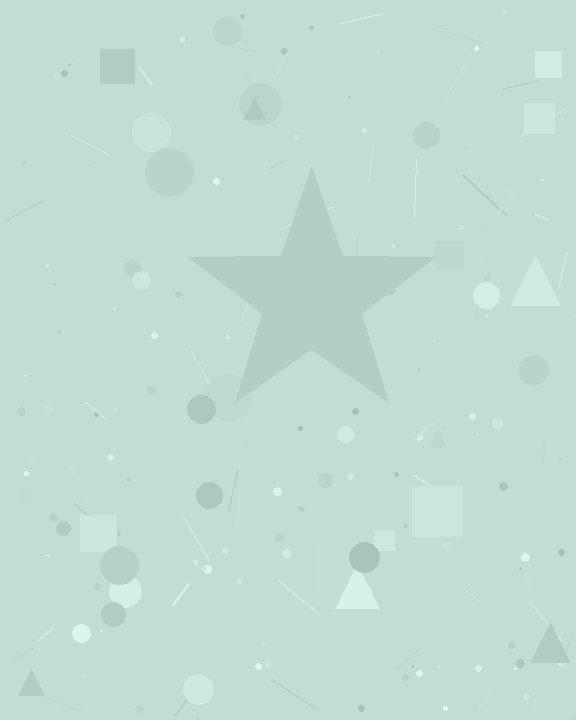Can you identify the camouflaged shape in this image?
The camouflaged shape is a star.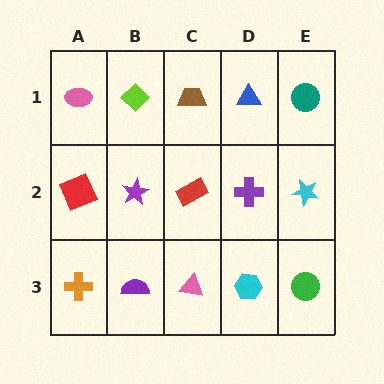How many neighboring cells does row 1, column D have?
3.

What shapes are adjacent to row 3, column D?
A purple cross (row 2, column D), a pink triangle (row 3, column C), a green circle (row 3, column E).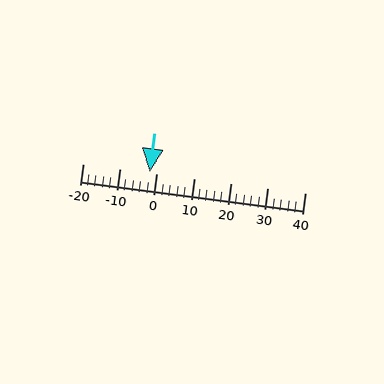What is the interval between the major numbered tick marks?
The major tick marks are spaced 10 units apart.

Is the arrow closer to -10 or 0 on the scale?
The arrow is closer to 0.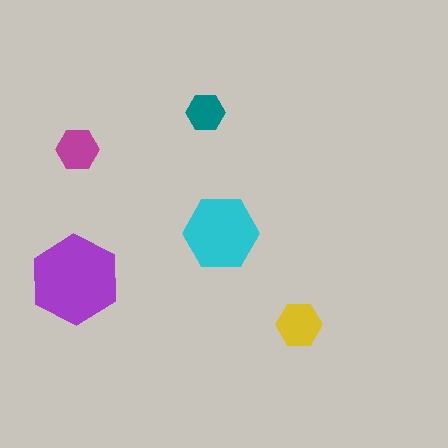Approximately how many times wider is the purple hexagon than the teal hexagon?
About 2.5 times wider.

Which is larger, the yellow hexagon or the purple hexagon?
The purple one.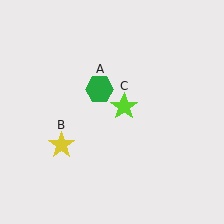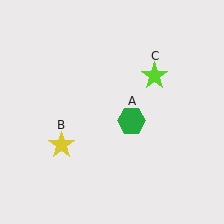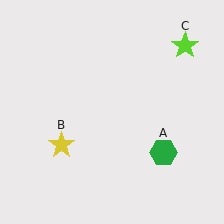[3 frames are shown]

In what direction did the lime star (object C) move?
The lime star (object C) moved up and to the right.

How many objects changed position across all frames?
2 objects changed position: green hexagon (object A), lime star (object C).